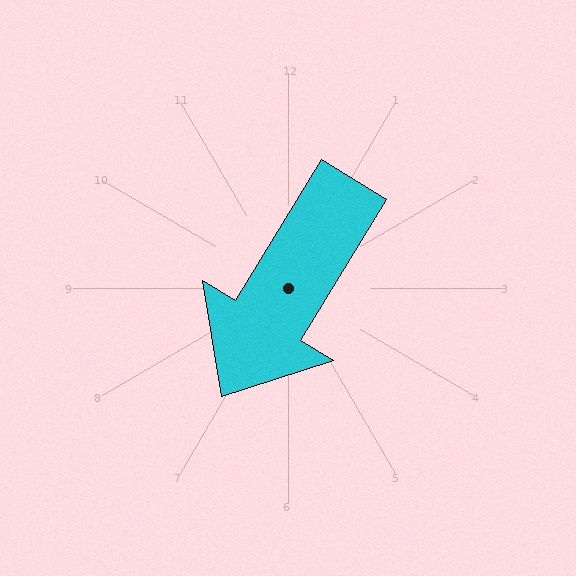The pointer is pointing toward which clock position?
Roughly 7 o'clock.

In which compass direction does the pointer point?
Southwest.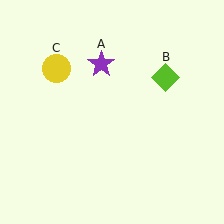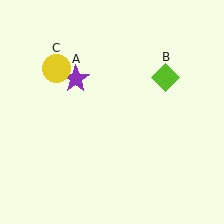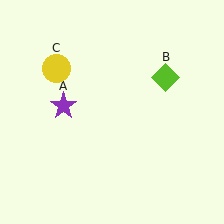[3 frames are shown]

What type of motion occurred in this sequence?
The purple star (object A) rotated counterclockwise around the center of the scene.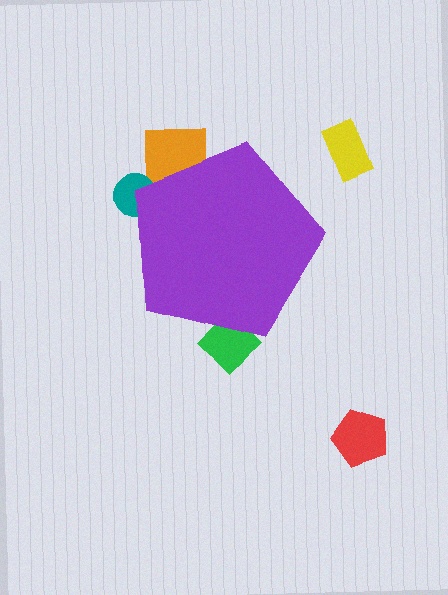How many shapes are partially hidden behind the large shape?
3 shapes are partially hidden.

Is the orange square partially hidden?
Yes, the orange square is partially hidden behind the purple pentagon.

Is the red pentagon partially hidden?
No, the red pentagon is fully visible.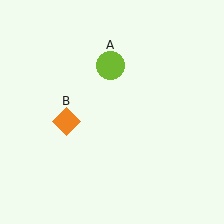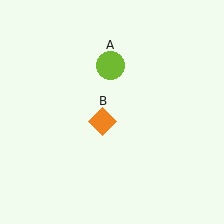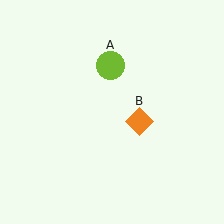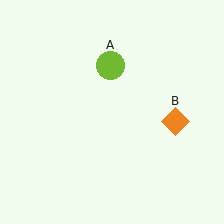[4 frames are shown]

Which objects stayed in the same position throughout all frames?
Lime circle (object A) remained stationary.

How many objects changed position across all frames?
1 object changed position: orange diamond (object B).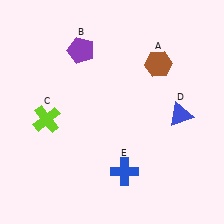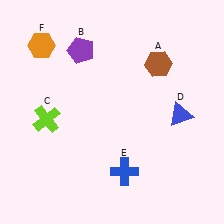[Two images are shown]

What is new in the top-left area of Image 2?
An orange hexagon (F) was added in the top-left area of Image 2.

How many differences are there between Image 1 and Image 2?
There is 1 difference between the two images.